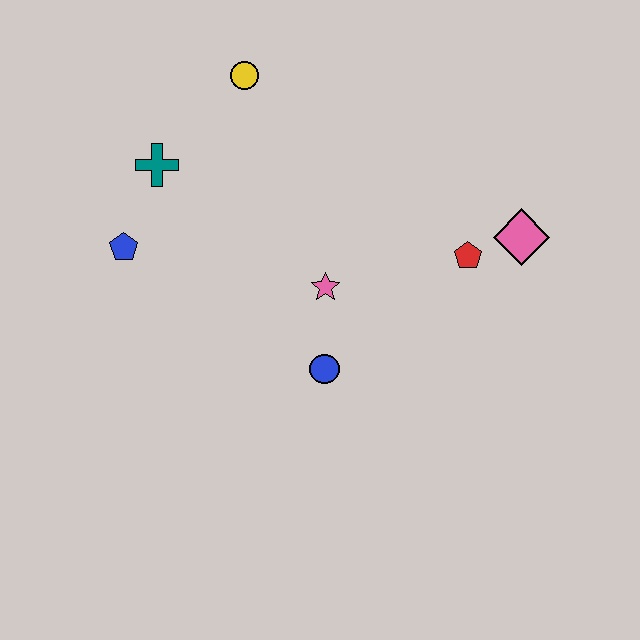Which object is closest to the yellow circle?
The teal cross is closest to the yellow circle.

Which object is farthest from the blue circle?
The yellow circle is farthest from the blue circle.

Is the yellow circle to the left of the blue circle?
Yes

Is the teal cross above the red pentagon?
Yes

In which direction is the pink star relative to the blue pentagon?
The pink star is to the right of the blue pentagon.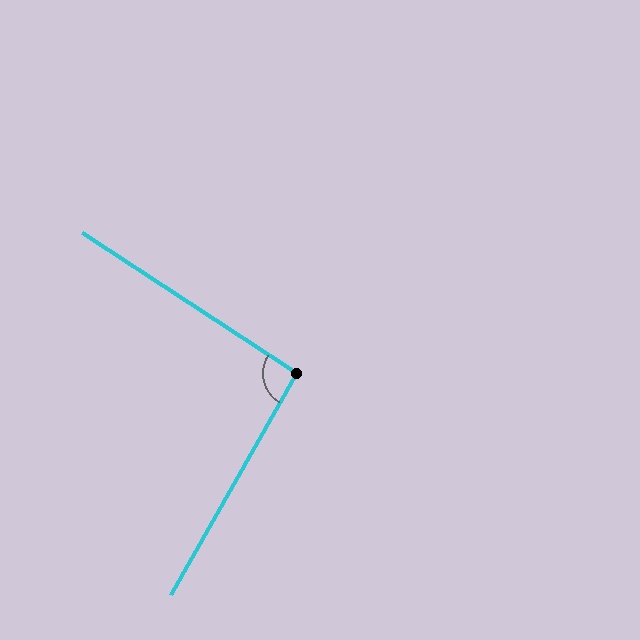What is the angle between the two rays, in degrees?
Approximately 94 degrees.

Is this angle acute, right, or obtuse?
It is approximately a right angle.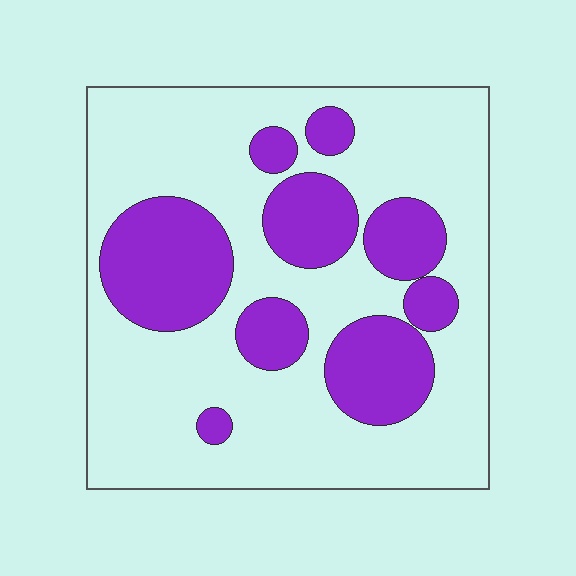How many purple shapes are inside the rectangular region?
9.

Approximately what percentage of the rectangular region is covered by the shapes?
Approximately 30%.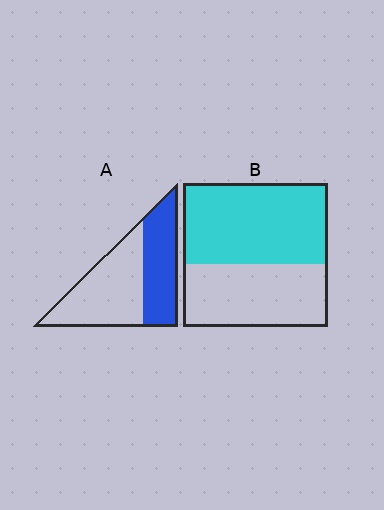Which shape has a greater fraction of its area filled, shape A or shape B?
Shape B.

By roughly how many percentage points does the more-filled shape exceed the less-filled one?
By roughly 15 percentage points (B over A).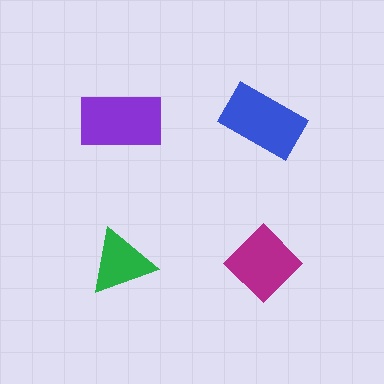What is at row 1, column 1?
A purple rectangle.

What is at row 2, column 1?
A green triangle.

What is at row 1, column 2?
A blue rectangle.